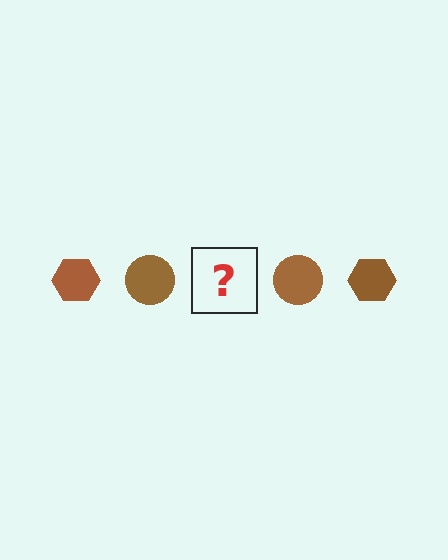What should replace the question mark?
The question mark should be replaced with a brown hexagon.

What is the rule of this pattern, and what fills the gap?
The rule is that the pattern cycles through hexagon, circle shapes in brown. The gap should be filled with a brown hexagon.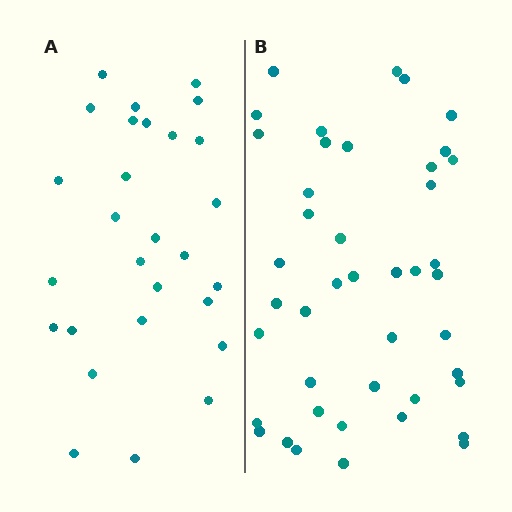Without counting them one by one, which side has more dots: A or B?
Region B (the right region) has more dots.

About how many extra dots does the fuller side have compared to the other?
Region B has approximately 15 more dots than region A.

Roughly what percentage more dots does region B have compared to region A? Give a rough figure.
About 55% more.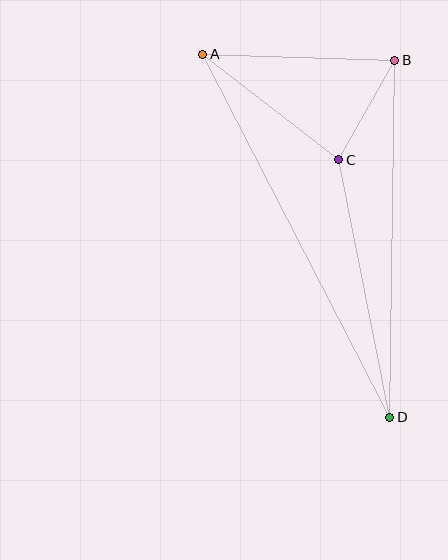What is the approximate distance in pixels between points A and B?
The distance between A and B is approximately 192 pixels.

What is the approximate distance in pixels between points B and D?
The distance between B and D is approximately 357 pixels.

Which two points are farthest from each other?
Points A and D are farthest from each other.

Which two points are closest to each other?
Points B and C are closest to each other.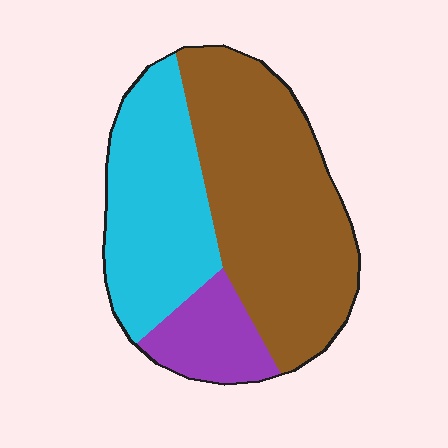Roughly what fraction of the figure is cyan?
Cyan takes up about one third (1/3) of the figure.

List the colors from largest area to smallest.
From largest to smallest: brown, cyan, purple.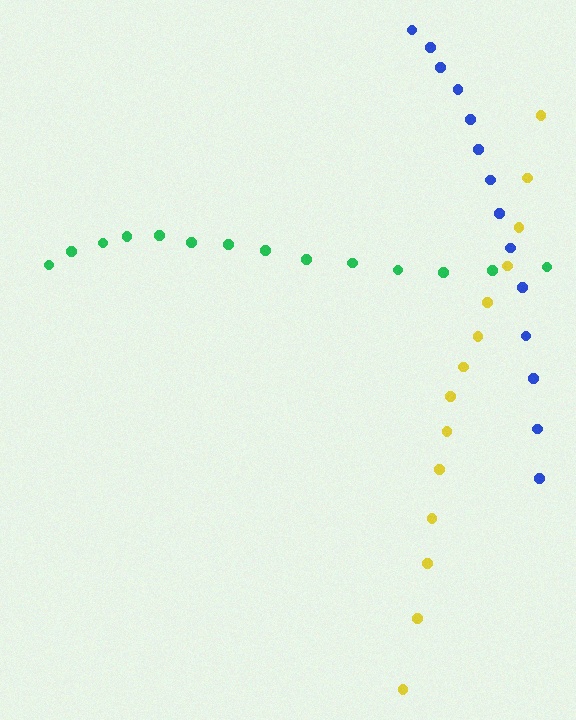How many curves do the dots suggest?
There are 3 distinct paths.